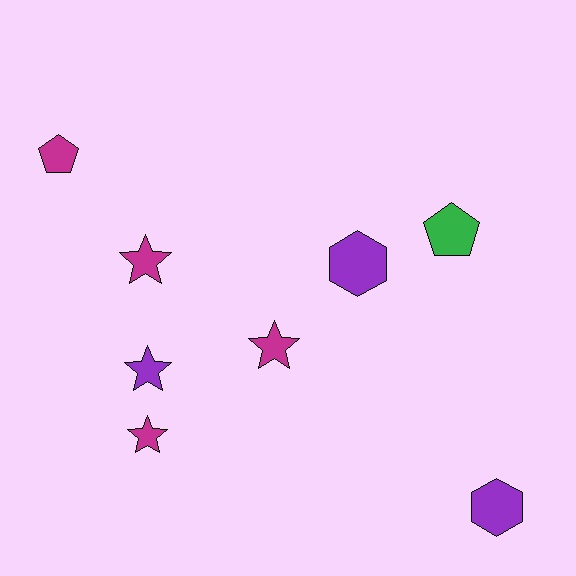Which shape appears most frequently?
Star, with 4 objects.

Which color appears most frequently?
Magenta, with 4 objects.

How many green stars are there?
There are no green stars.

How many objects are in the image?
There are 8 objects.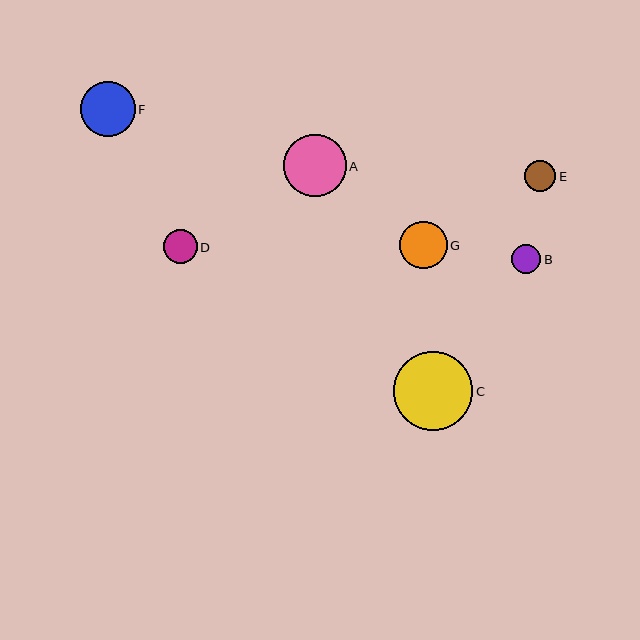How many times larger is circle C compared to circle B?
Circle C is approximately 2.7 times the size of circle B.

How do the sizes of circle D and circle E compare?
Circle D and circle E are approximately the same size.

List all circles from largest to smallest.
From largest to smallest: C, A, F, G, D, E, B.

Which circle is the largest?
Circle C is the largest with a size of approximately 79 pixels.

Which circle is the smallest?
Circle B is the smallest with a size of approximately 29 pixels.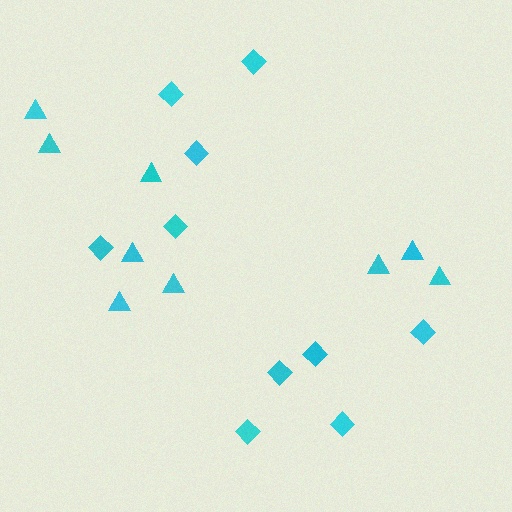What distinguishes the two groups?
There are 2 groups: one group of diamonds (10) and one group of triangles (9).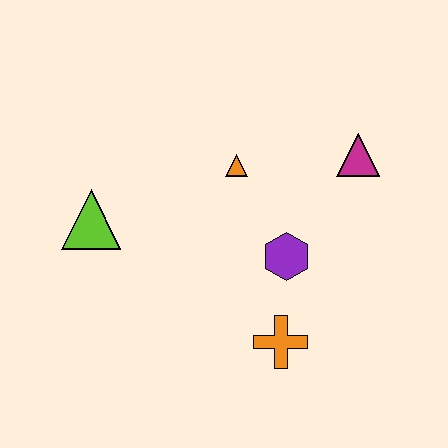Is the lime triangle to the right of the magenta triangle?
No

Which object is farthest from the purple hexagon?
The lime triangle is farthest from the purple hexagon.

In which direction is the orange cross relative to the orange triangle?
The orange cross is below the orange triangle.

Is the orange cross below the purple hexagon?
Yes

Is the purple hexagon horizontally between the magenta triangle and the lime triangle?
Yes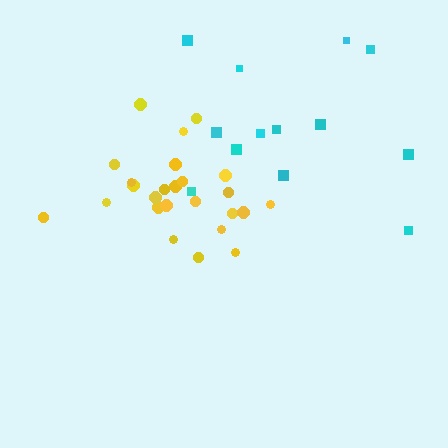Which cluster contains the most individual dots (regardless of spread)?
Yellow (25).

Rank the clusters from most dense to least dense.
yellow, cyan.